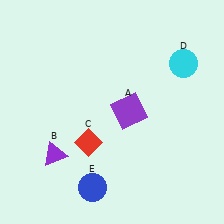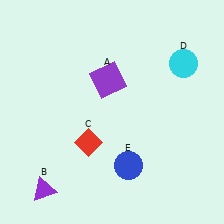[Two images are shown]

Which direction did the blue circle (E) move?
The blue circle (E) moved right.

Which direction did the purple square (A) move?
The purple square (A) moved up.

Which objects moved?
The objects that moved are: the purple square (A), the purple triangle (B), the blue circle (E).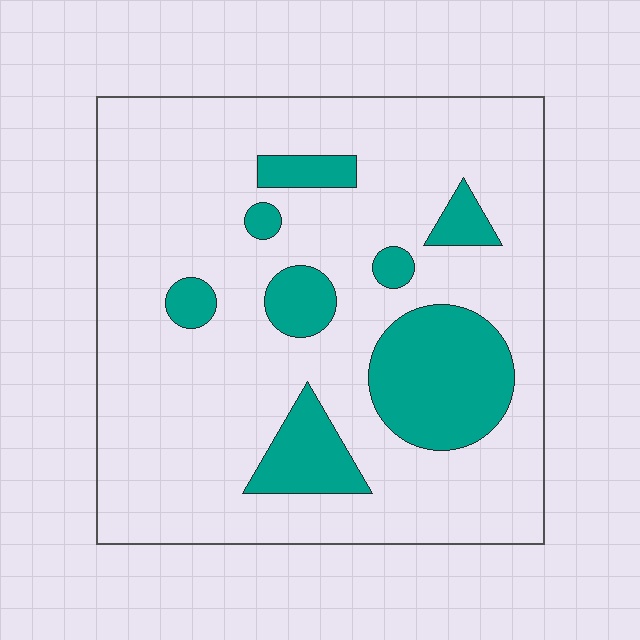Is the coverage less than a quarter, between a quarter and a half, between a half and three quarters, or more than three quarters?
Less than a quarter.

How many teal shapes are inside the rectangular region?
8.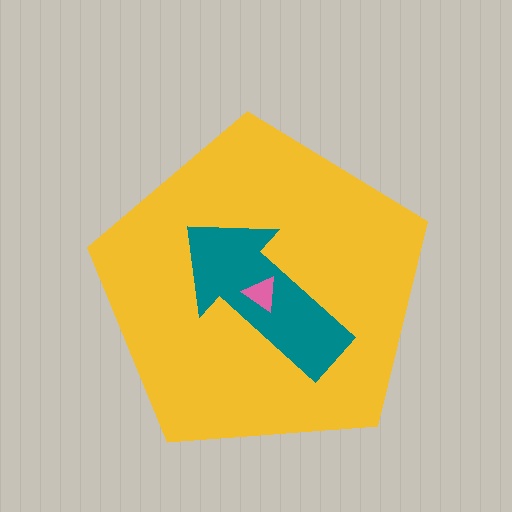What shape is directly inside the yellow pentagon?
The teal arrow.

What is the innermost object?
The pink triangle.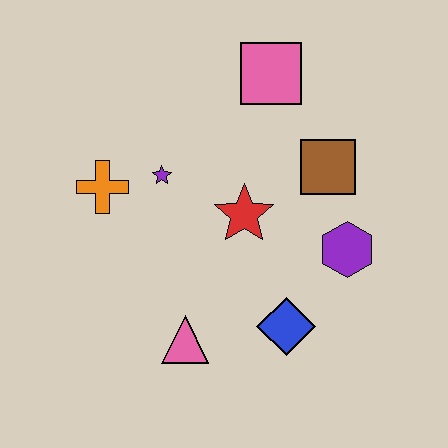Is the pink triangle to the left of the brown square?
Yes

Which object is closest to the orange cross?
The purple star is closest to the orange cross.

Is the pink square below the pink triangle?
No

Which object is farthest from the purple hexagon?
The orange cross is farthest from the purple hexagon.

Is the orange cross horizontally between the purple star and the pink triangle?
No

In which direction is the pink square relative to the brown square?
The pink square is above the brown square.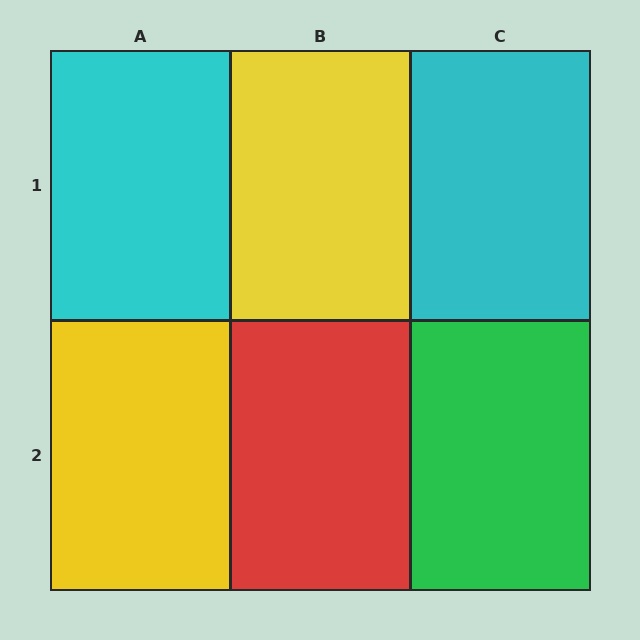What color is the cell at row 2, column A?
Yellow.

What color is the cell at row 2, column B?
Red.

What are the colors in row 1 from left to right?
Cyan, yellow, cyan.